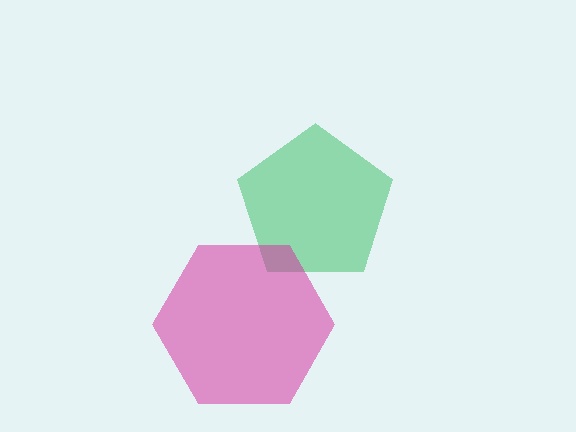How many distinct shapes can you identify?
There are 2 distinct shapes: a green pentagon, a magenta hexagon.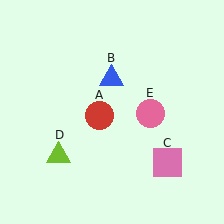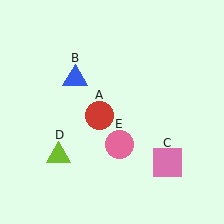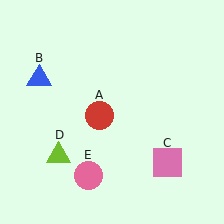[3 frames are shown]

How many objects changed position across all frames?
2 objects changed position: blue triangle (object B), pink circle (object E).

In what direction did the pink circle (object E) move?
The pink circle (object E) moved down and to the left.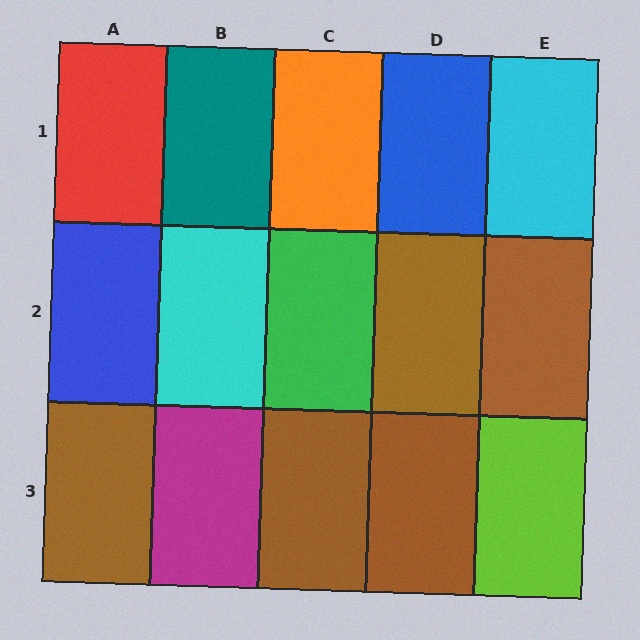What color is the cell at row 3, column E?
Lime.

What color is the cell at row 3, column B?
Magenta.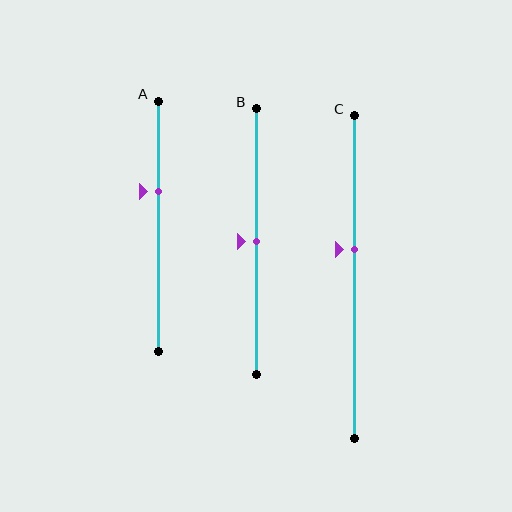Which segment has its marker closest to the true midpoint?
Segment B has its marker closest to the true midpoint.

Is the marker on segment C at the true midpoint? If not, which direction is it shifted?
No, the marker on segment C is shifted upward by about 9% of the segment length.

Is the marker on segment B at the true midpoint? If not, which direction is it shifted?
Yes, the marker on segment B is at the true midpoint.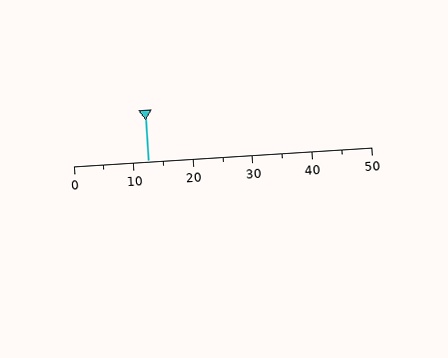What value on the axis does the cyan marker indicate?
The marker indicates approximately 12.5.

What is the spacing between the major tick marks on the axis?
The major ticks are spaced 10 apart.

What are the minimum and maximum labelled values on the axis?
The axis runs from 0 to 50.